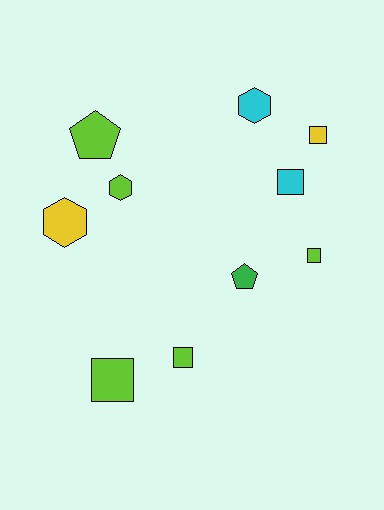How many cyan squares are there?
There is 1 cyan square.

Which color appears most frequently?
Lime, with 5 objects.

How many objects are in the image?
There are 10 objects.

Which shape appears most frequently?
Square, with 5 objects.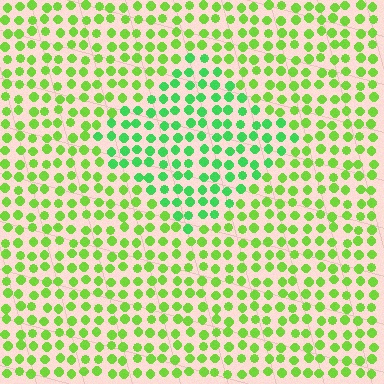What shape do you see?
I see a diamond.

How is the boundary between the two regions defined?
The boundary is defined purely by a slight shift in hue (about 32 degrees). Spacing, size, and orientation are identical on both sides.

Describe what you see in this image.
The image is filled with small lime elements in a uniform arrangement. A diamond-shaped region is visible where the elements are tinted to a slightly different hue, forming a subtle color boundary.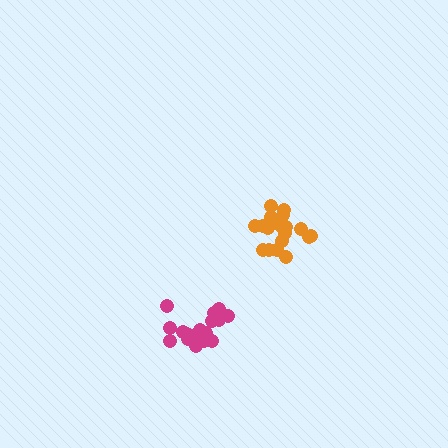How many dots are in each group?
Group 1: 20 dots, Group 2: 20 dots (40 total).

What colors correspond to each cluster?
The clusters are colored: magenta, orange.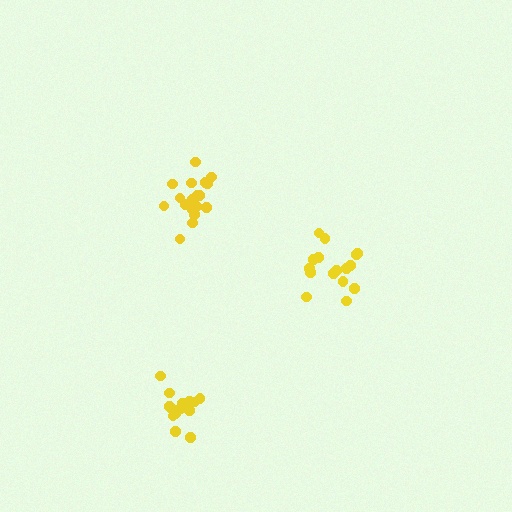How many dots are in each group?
Group 1: 18 dots, Group 2: 15 dots, Group 3: 16 dots (49 total).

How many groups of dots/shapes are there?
There are 3 groups.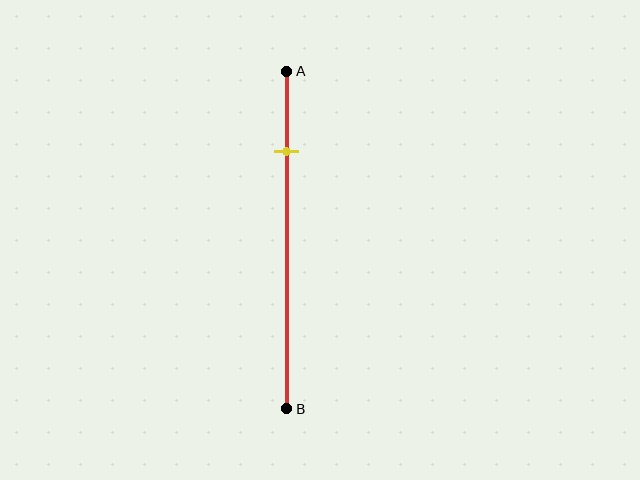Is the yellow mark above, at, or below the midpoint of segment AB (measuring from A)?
The yellow mark is above the midpoint of segment AB.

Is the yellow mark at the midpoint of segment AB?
No, the mark is at about 25% from A, not at the 50% midpoint.